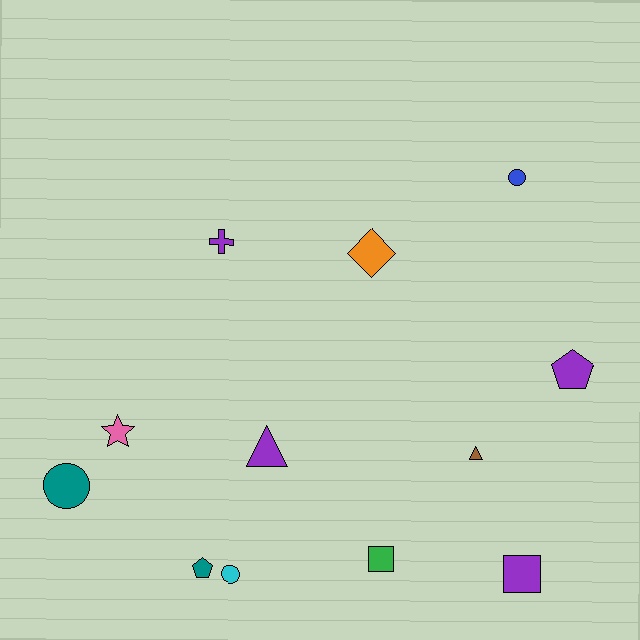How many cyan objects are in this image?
There is 1 cyan object.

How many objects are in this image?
There are 12 objects.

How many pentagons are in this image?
There are 2 pentagons.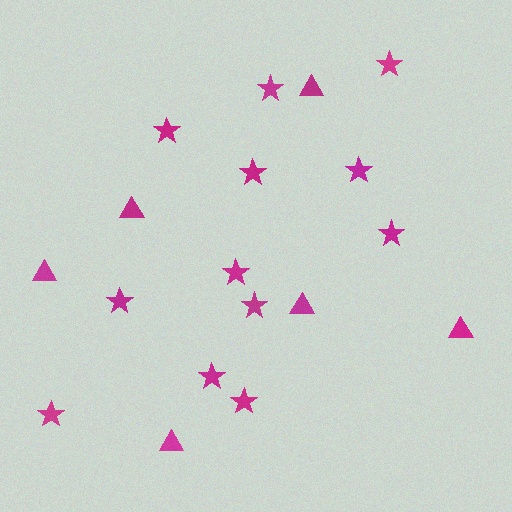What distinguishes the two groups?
There are 2 groups: one group of triangles (6) and one group of stars (12).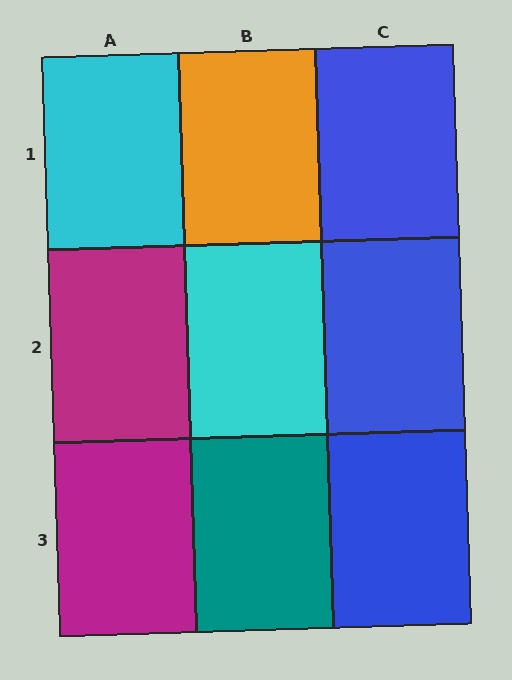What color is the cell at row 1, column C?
Blue.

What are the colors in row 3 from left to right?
Magenta, teal, blue.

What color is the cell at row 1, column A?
Cyan.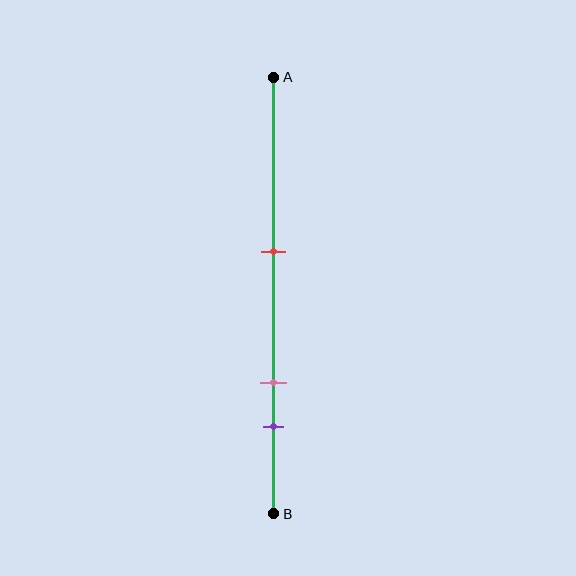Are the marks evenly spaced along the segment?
No, the marks are not evenly spaced.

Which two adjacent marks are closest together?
The pink and purple marks are the closest adjacent pair.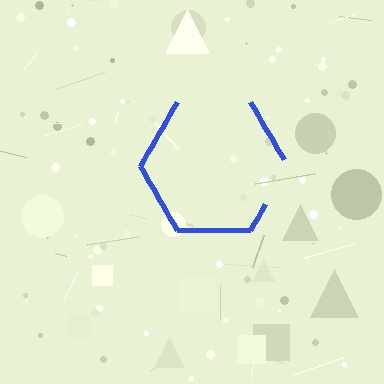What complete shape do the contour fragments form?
The contour fragments form a hexagon.